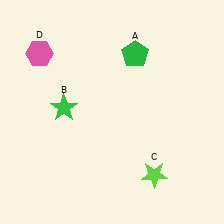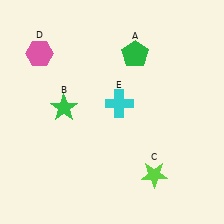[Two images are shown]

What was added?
A cyan cross (E) was added in Image 2.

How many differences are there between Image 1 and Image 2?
There is 1 difference between the two images.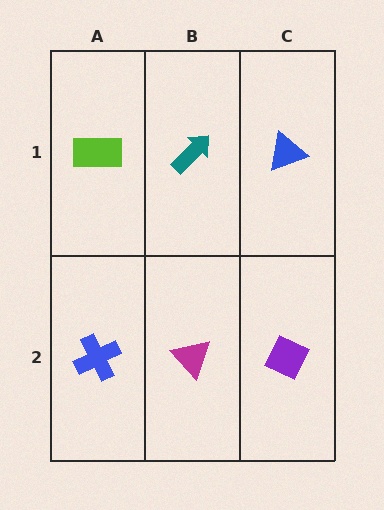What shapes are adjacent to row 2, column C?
A blue triangle (row 1, column C), a magenta triangle (row 2, column B).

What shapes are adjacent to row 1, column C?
A purple diamond (row 2, column C), a teal arrow (row 1, column B).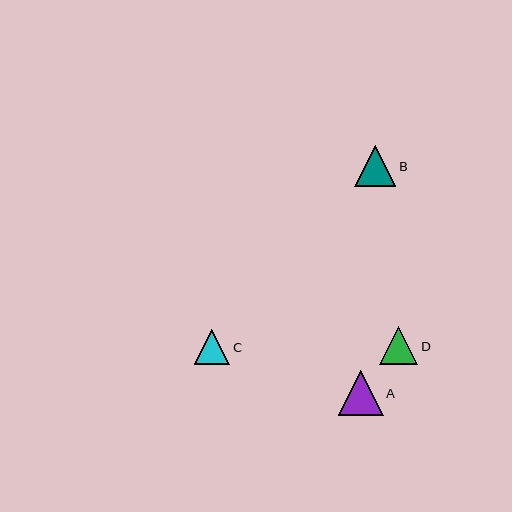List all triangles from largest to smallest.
From largest to smallest: A, B, D, C.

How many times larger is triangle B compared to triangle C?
Triangle B is approximately 1.2 times the size of triangle C.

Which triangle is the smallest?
Triangle C is the smallest with a size of approximately 35 pixels.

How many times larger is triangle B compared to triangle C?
Triangle B is approximately 1.2 times the size of triangle C.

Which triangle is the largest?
Triangle A is the largest with a size of approximately 45 pixels.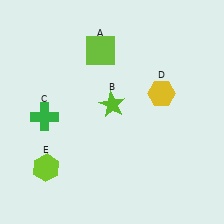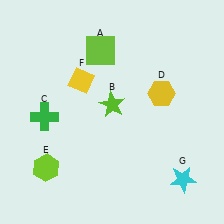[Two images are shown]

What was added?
A yellow diamond (F), a cyan star (G) were added in Image 2.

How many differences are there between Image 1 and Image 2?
There are 2 differences between the two images.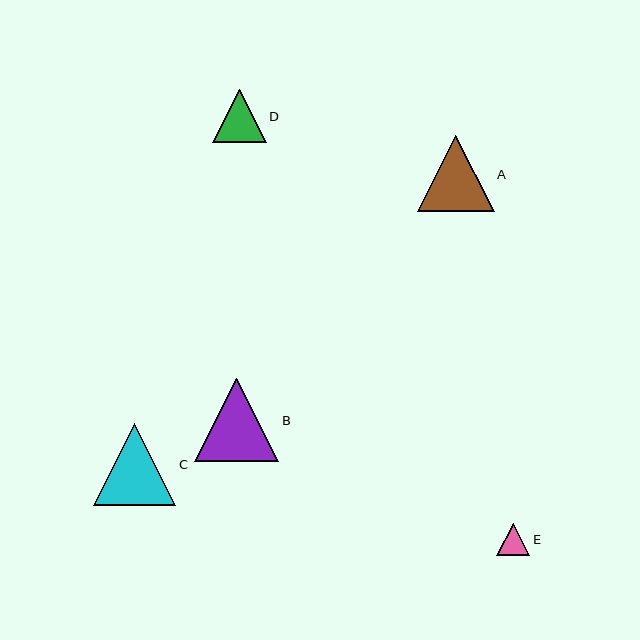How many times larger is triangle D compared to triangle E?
Triangle D is approximately 1.6 times the size of triangle E.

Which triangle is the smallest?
Triangle E is the smallest with a size of approximately 33 pixels.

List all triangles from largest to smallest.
From largest to smallest: B, C, A, D, E.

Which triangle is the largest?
Triangle B is the largest with a size of approximately 84 pixels.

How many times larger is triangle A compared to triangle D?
Triangle A is approximately 1.4 times the size of triangle D.